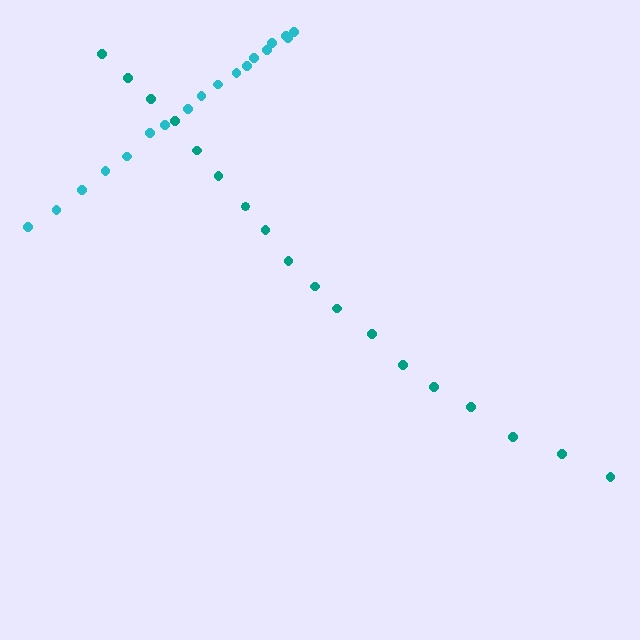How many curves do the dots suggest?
There are 2 distinct paths.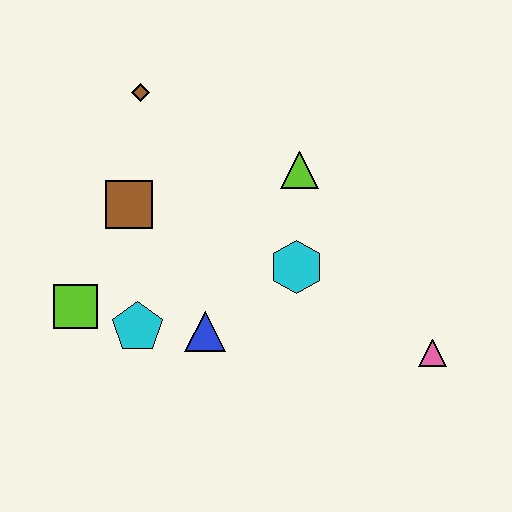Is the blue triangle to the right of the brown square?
Yes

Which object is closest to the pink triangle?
The cyan hexagon is closest to the pink triangle.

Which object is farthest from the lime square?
The pink triangle is farthest from the lime square.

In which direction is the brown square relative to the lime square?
The brown square is above the lime square.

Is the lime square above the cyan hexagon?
No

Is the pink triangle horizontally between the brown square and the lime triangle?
No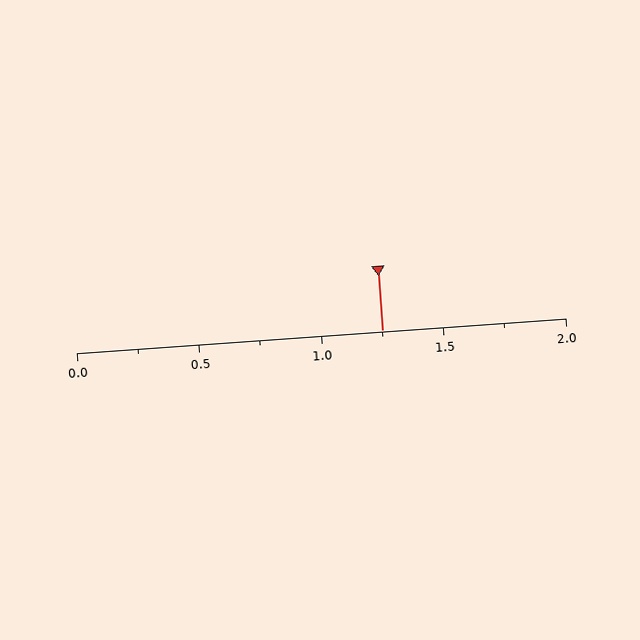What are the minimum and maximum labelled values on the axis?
The axis runs from 0.0 to 2.0.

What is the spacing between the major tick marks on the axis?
The major ticks are spaced 0.5 apart.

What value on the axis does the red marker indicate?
The marker indicates approximately 1.25.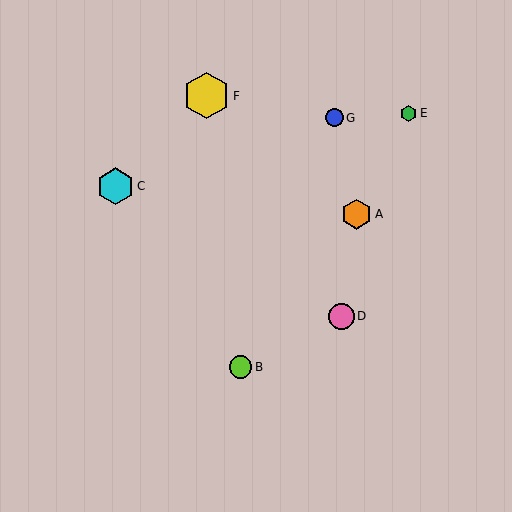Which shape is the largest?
The yellow hexagon (labeled F) is the largest.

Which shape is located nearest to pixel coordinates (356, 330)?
The pink circle (labeled D) at (341, 316) is nearest to that location.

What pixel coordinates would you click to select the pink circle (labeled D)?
Click at (341, 316) to select the pink circle D.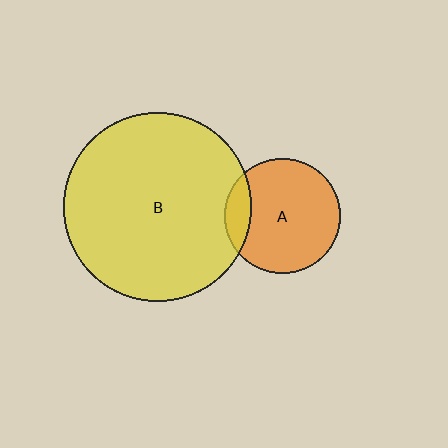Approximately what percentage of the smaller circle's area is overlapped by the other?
Approximately 15%.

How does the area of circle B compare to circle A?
Approximately 2.7 times.